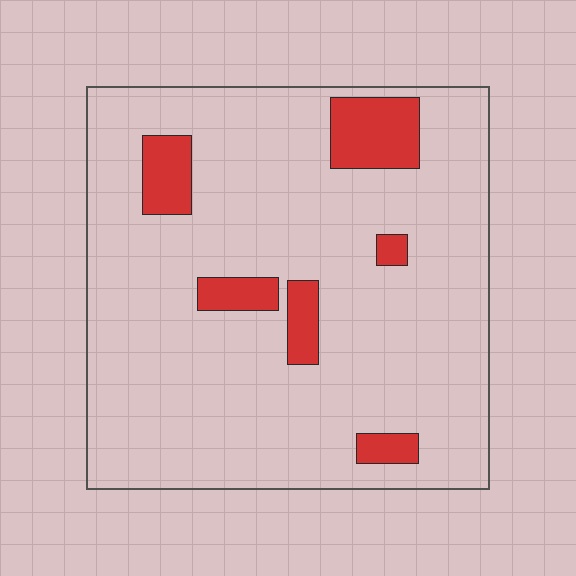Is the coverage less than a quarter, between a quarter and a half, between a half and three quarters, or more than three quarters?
Less than a quarter.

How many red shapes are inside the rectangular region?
6.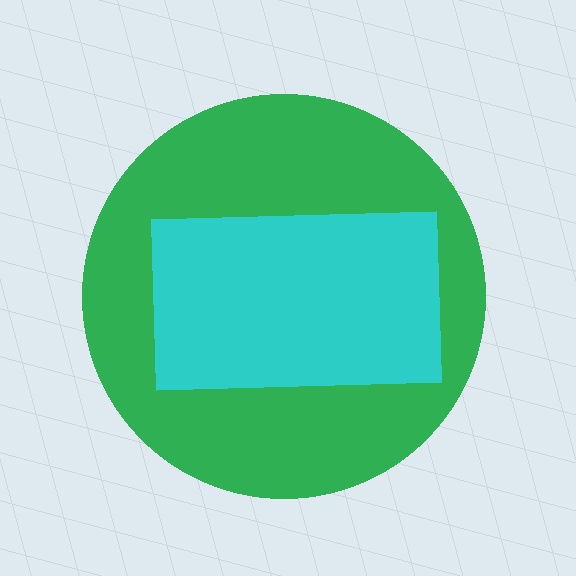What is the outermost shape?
The green circle.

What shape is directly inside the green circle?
The cyan rectangle.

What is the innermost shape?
The cyan rectangle.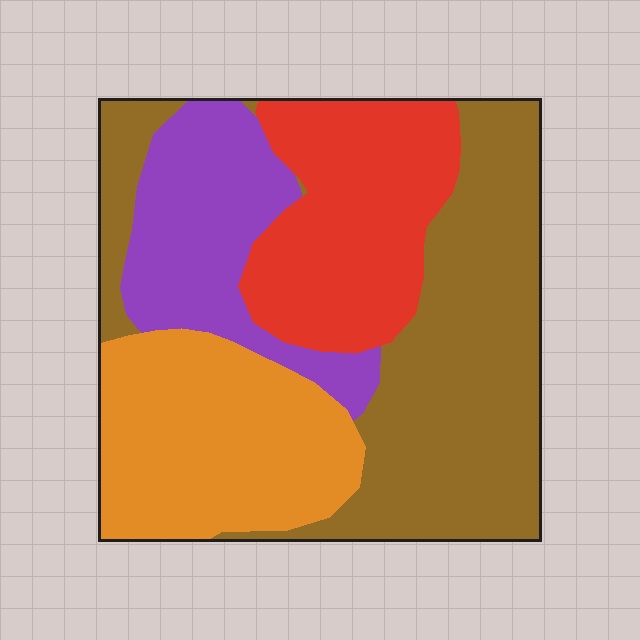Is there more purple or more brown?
Brown.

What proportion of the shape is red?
Red takes up between a sixth and a third of the shape.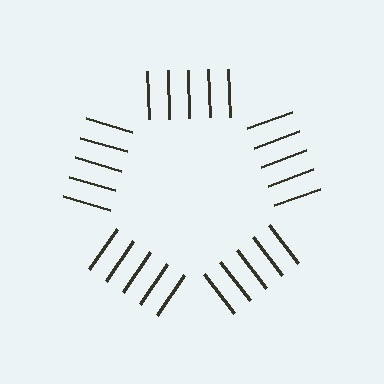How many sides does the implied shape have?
5 sides — the line-ends trace a pentagon.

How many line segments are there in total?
25 — 5 along each of the 5 edges.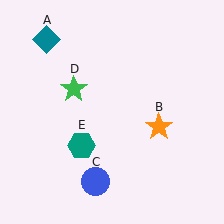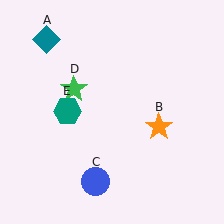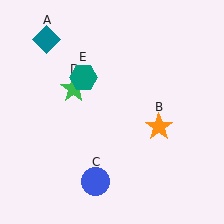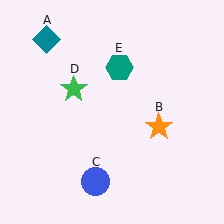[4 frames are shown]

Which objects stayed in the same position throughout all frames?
Teal diamond (object A) and orange star (object B) and blue circle (object C) and green star (object D) remained stationary.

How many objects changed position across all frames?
1 object changed position: teal hexagon (object E).